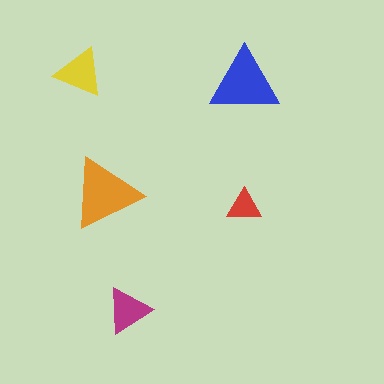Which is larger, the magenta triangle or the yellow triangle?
The yellow one.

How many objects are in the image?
There are 5 objects in the image.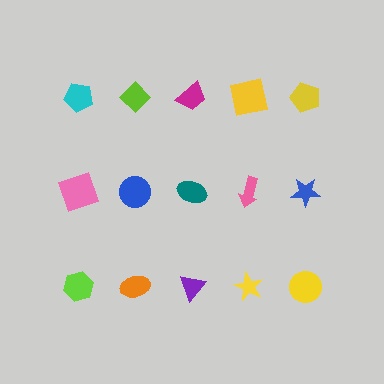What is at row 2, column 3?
A teal ellipse.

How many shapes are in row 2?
5 shapes.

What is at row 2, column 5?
A blue star.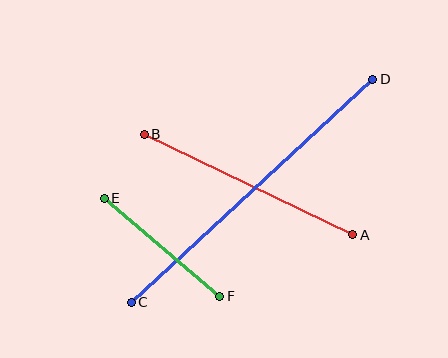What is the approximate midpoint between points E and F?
The midpoint is at approximately (162, 247) pixels.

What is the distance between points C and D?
The distance is approximately 329 pixels.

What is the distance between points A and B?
The distance is approximately 231 pixels.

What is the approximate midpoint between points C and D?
The midpoint is at approximately (252, 191) pixels.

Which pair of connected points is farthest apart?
Points C and D are farthest apart.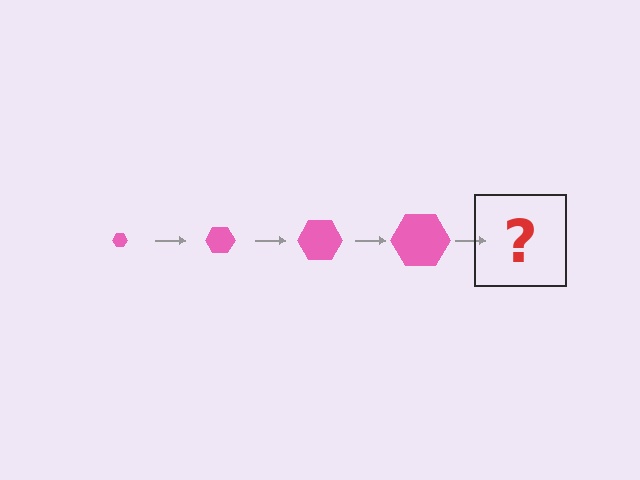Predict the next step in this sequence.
The next step is a pink hexagon, larger than the previous one.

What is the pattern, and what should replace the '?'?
The pattern is that the hexagon gets progressively larger each step. The '?' should be a pink hexagon, larger than the previous one.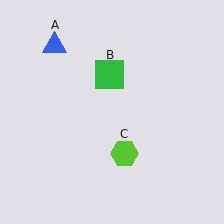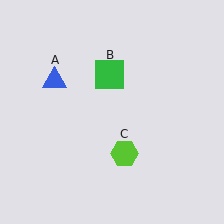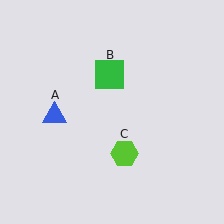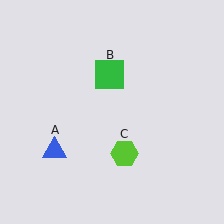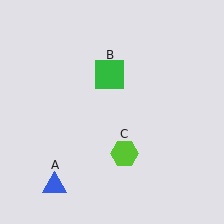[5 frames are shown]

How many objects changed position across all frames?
1 object changed position: blue triangle (object A).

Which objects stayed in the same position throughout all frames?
Green square (object B) and lime hexagon (object C) remained stationary.